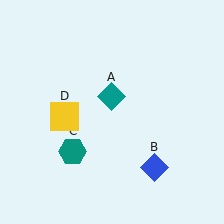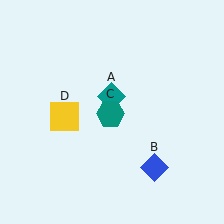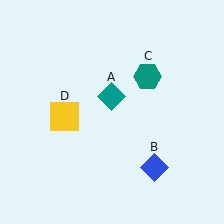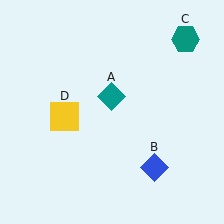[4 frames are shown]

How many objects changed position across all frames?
1 object changed position: teal hexagon (object C).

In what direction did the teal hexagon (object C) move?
The teal hexagon (object C) moved up and to the right.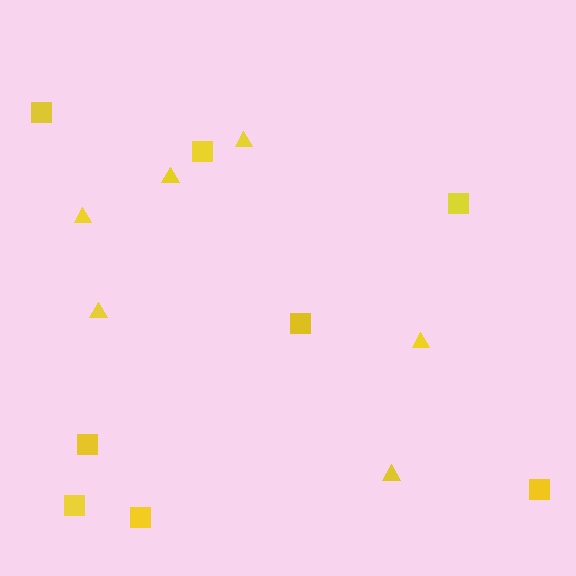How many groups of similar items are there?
There are 2 groups: one group of squares (8) and one group of triangles (6).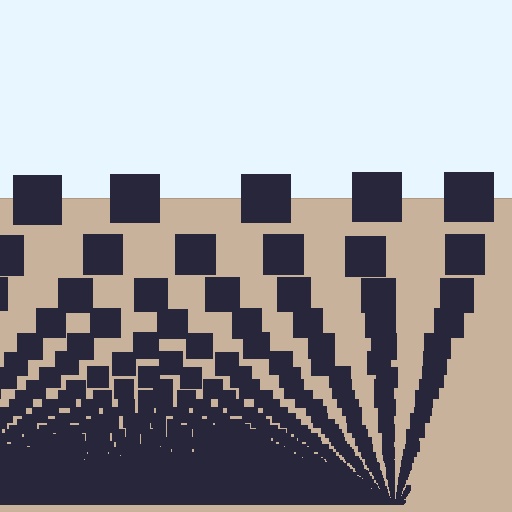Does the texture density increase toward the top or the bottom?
Density increases toward the bottom.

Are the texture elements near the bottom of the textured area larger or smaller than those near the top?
Smaller. The gradient is inverted — elements near the bottom are smaller and denser.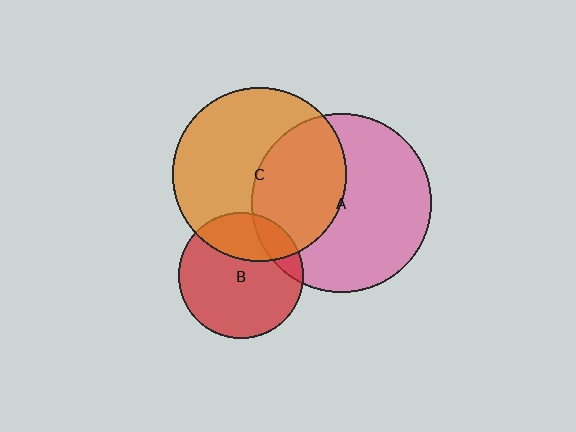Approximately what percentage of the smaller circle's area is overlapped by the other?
Approximately 40%.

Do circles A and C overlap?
Yes.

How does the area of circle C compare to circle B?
Approximately 1.9 times.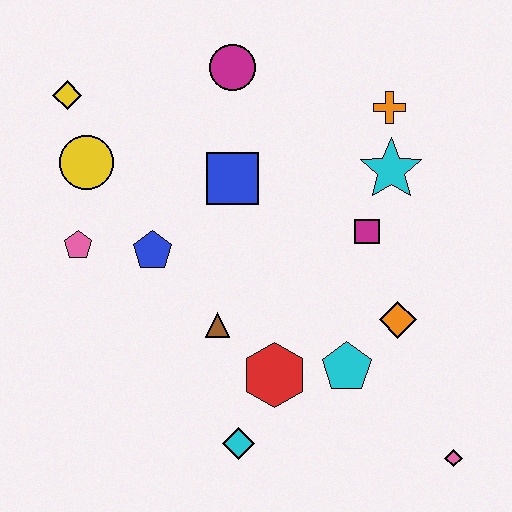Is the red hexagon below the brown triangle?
Yes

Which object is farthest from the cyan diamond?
The yellow diamond is farthest from the cyan diamond.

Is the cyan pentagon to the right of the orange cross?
No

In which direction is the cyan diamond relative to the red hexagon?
The cyan diamond is below the red hexagon.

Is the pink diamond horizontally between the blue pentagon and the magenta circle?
No